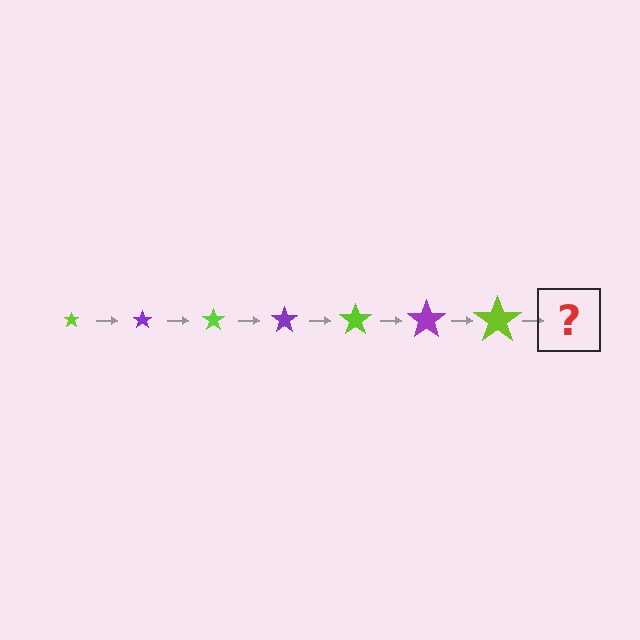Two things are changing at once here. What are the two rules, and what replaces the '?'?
The two rules are that the star grows larger each step and the color cycles through lime and purple. The '?' should be a purple star, larger than the previous one.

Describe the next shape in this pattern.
It should be a purple star, larger than the previous one.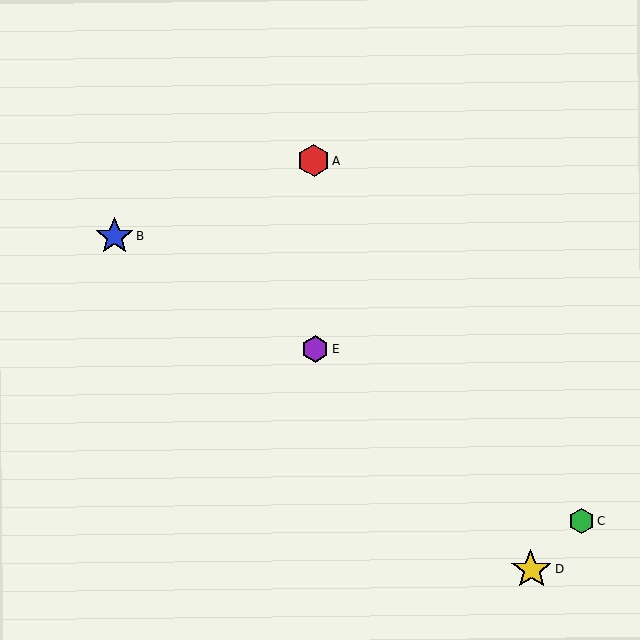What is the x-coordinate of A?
Object A is at x≈313.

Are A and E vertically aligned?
Yes, both are at x≈313.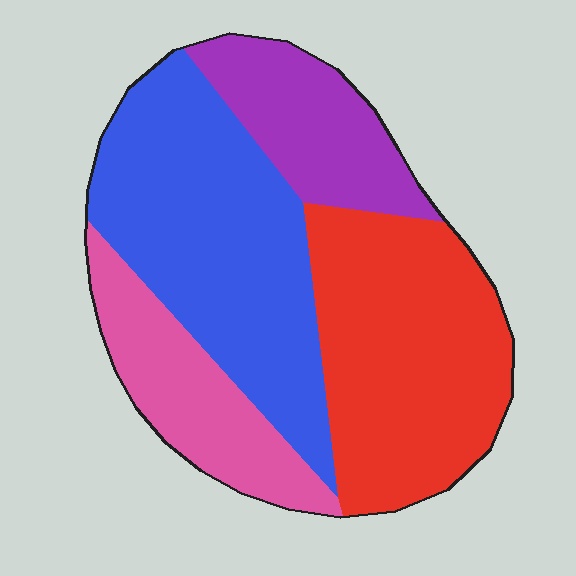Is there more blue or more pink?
Blue.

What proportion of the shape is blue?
Blue covers about 35% of the shape.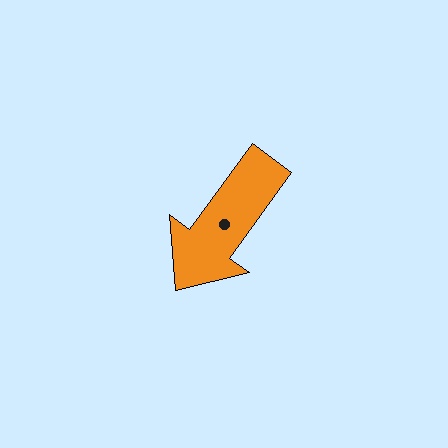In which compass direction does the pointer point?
Southwest.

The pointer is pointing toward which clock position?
Roughly 7 o'clock.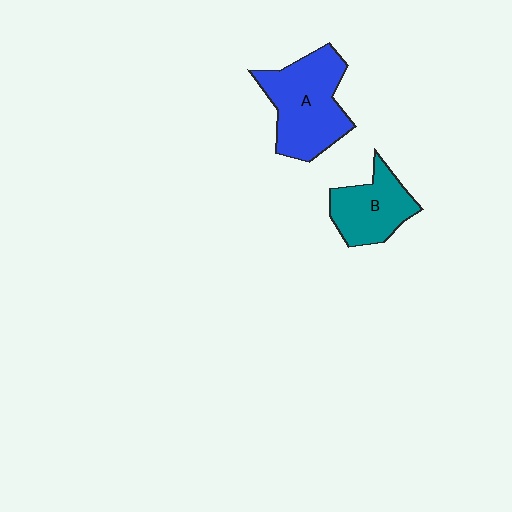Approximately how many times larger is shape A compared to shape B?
Approximately 1.5 times.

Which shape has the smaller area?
Shape B (teal).